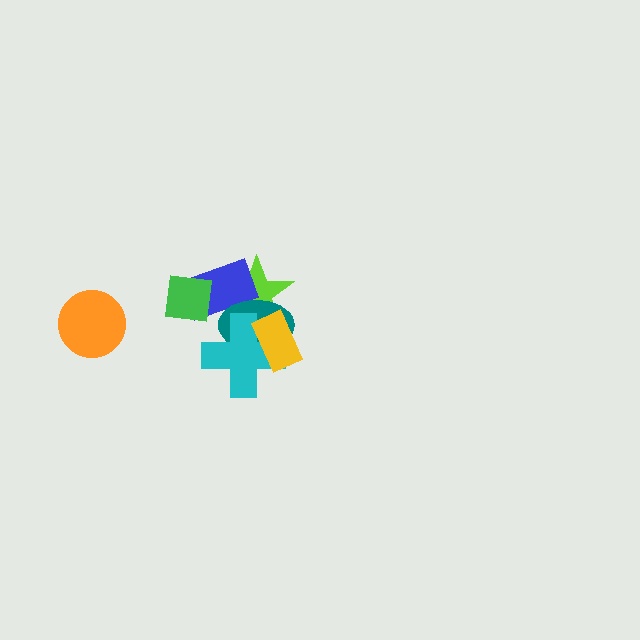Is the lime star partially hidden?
Yes, it is partially covered by another shape.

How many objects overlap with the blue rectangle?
3 objects overlap with the blue rectangle.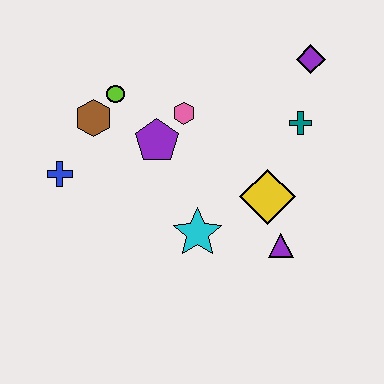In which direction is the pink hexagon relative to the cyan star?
The pink hexagon is above the cyan star.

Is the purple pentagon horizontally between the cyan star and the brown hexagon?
Yes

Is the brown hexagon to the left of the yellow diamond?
Yes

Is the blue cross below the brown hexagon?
Yes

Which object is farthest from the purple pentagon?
The purple diamond is farthest from the purple pentagon.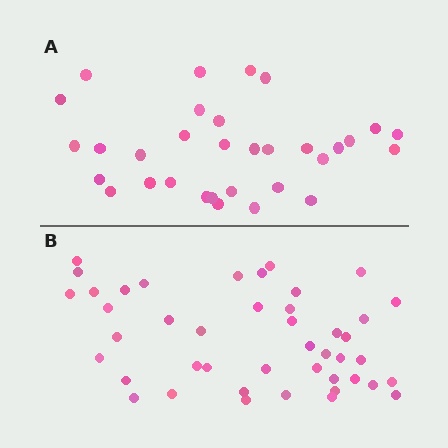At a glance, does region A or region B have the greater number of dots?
Region B (the bottom region) has more dots.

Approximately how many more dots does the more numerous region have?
Region B has roughly 12 or so more dots than region A.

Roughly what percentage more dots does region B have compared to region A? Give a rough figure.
About 40% more.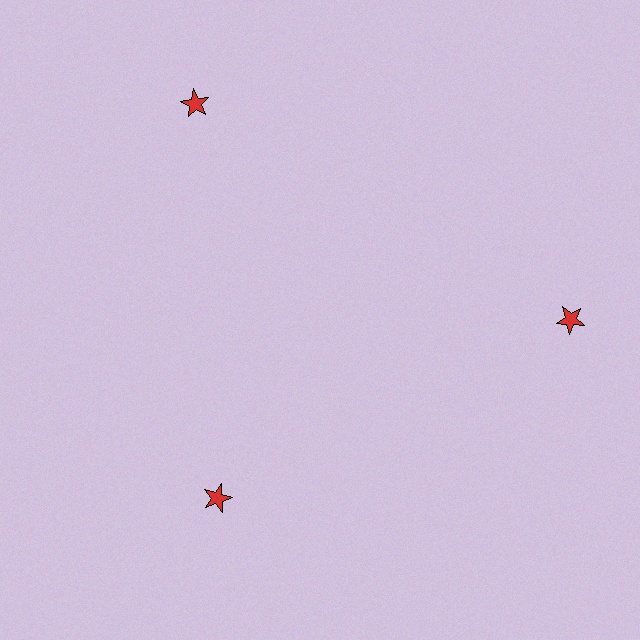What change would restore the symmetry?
The symmetry would be restored by moving it outward, back onto the ring so that all 3 stars sit at equal angles and equal distance from the center.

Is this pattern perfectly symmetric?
No. The 3 red stars are arranged in a ring, but one element near the 7 o'clock position is pulled inward toward the center, breaking the 3-fold rotational symmetry.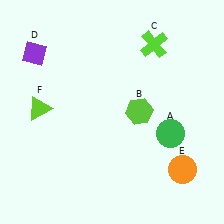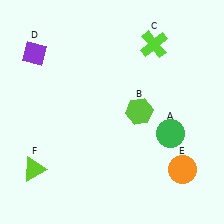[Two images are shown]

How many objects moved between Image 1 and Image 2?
1 object moved between the two images.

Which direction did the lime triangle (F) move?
The lime triangle (F) moved down.